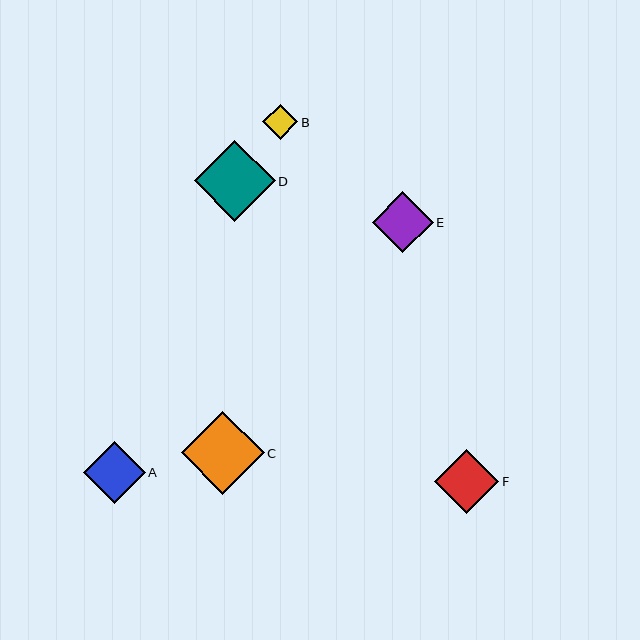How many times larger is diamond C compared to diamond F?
Diamond C is approximately 1.3 times the size of diamond F.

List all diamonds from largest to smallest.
From largest to smallest: C, D, F, A, E, B.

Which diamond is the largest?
Diamond C is the largest with a size of approximately 83 pixels.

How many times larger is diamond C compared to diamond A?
Diamond C is approximately 1.3 times the size of diamond A.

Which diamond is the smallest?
Diamond B is the smallest with a size of approximately 35 pixels.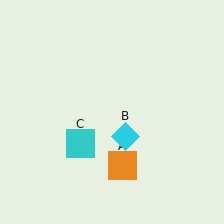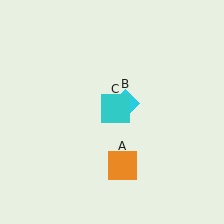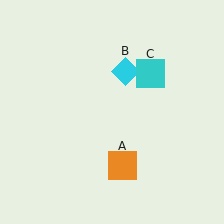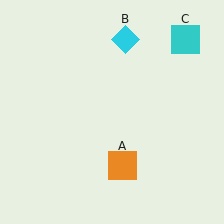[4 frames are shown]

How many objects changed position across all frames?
2 objects changed position: cyan diamond (object B), cyan square (object C).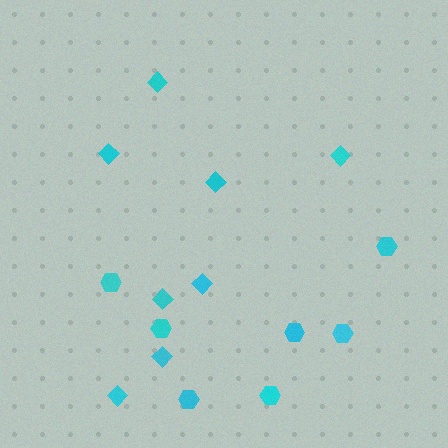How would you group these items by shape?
There are 2 groups: one group of diamonds (8) and one group of hexagons (7).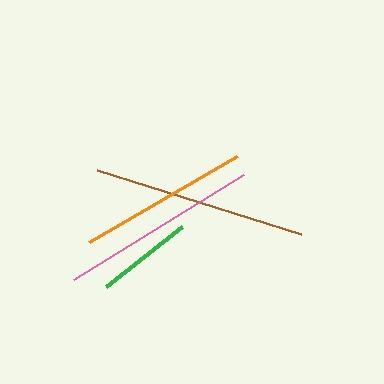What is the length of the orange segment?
The orange segment is approximately 171 pixels long.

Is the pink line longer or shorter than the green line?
The pink line is longer than the green line.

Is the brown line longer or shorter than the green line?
The brown line is longer than the green line.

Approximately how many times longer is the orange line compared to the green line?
The orange line is approximately 1.8 times the length of the green line.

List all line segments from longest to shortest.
From longest to shortest: brown, pink, orange, green.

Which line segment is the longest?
The brown line is the longest at approximately 214 pixels.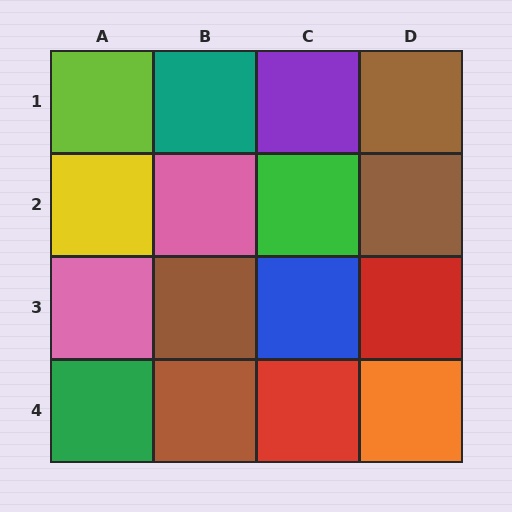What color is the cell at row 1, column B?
Teal.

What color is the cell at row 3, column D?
Red.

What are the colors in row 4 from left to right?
Green, brown, red, orange.